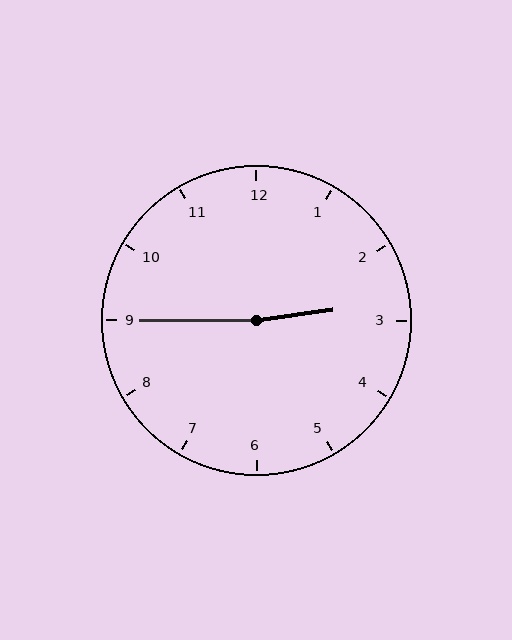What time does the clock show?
2:45.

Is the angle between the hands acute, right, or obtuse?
It is obtuse.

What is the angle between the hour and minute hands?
Approximately 172 degrees.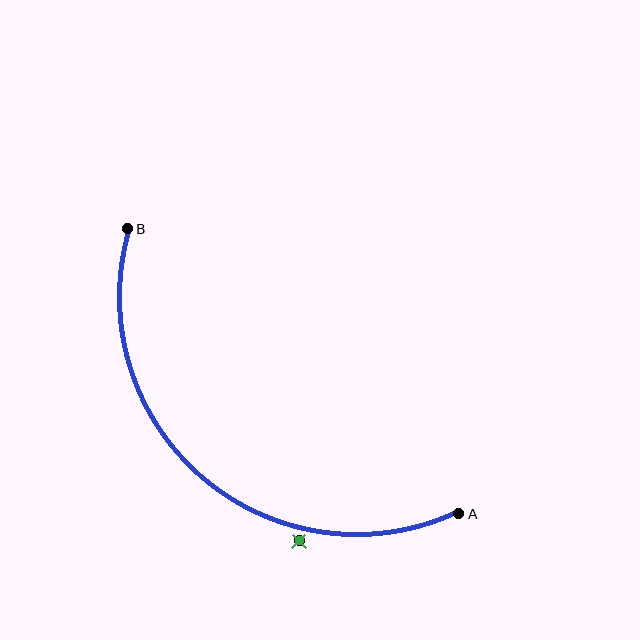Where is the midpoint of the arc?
The arc midpoint is the point on the curve farthest from the straight line joining A and B. It sits below and to the left of that line.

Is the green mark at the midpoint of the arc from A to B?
No — the green mark does not lie on the arc at all. It sits slightly outside the curve.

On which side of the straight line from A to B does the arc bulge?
The arc bulges below and to the left of the straight line connecting A and B.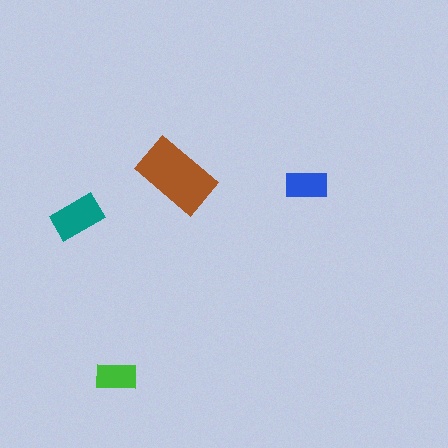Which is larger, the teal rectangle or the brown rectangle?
The brown one.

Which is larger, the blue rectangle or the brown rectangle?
The brown one.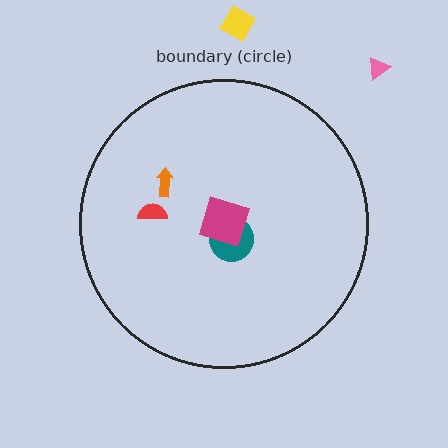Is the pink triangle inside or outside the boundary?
Outside.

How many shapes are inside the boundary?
4 inside, 2 outside.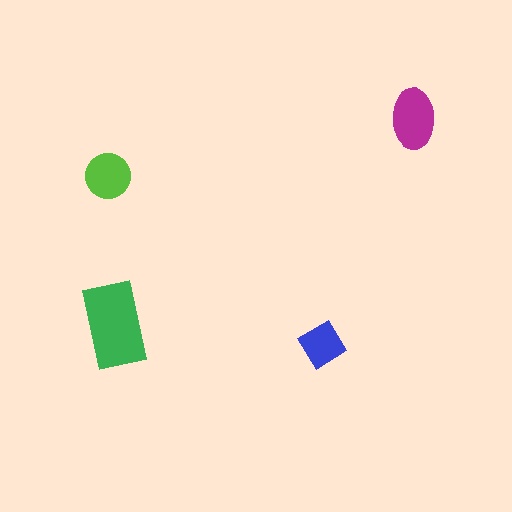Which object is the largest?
The green rectangle.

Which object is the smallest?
The blue diamond.